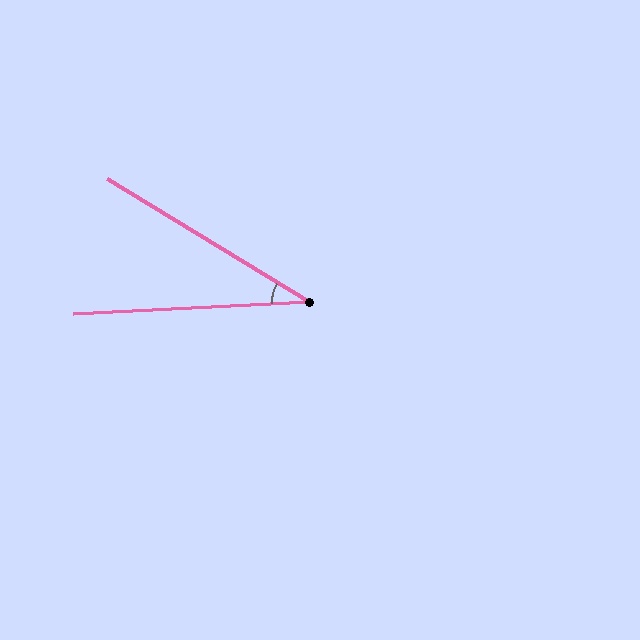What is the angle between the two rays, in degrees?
Approximately 34 degrees.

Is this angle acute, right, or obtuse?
It is acute.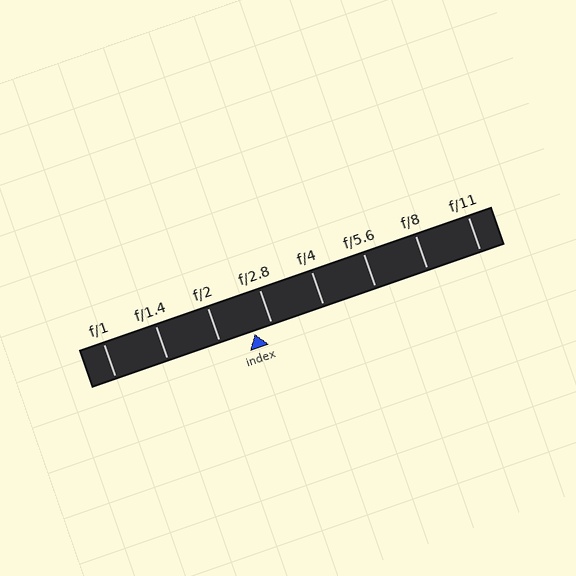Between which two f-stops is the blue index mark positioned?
The index mark is between f/2 and f/2.8.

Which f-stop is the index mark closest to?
The index mark is closest to f/2.8.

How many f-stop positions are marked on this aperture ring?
There are 8 f-stop positions marked.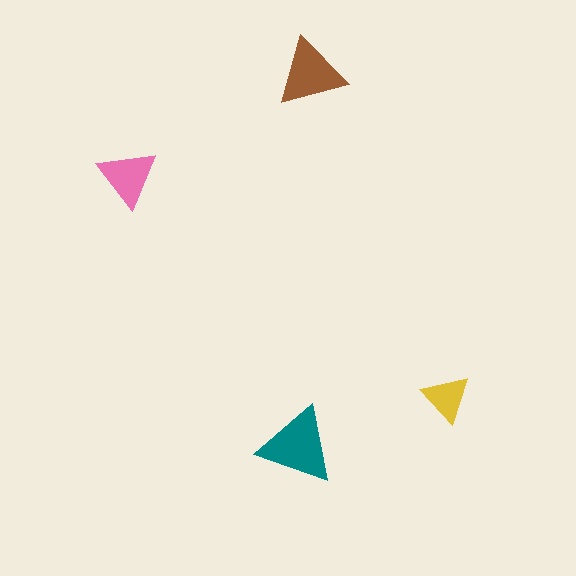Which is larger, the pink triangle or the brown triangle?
The brown one.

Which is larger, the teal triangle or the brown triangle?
The teal one.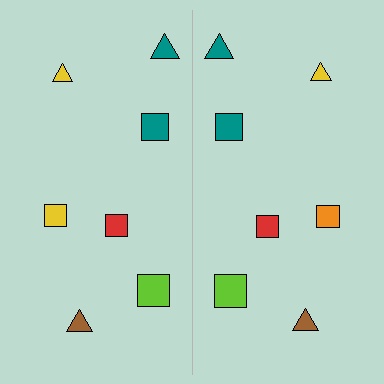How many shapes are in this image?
There are 14 shapes in this image.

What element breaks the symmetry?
The orange square on the right side breaks the symmetry — its mirror counterpart is yellow.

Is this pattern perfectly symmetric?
No, the pattern is not perfectly symmetric. The orange square on the right side breaks the symmetry — its mirror counterpart is yellow.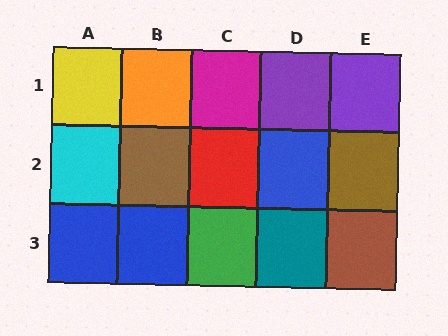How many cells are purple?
2 cells are purple.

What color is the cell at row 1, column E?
Purple.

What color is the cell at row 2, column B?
Brown.